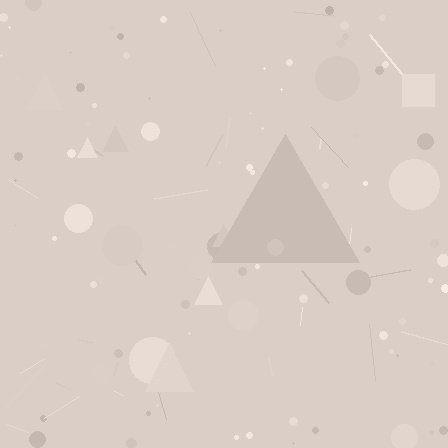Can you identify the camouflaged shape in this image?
The camouflaged shape is a triangle.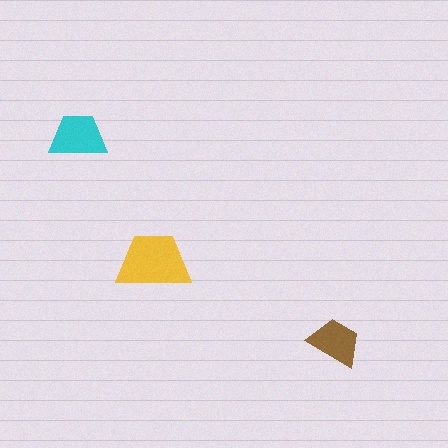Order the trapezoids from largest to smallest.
the yellow one, the cyan one, the brown one.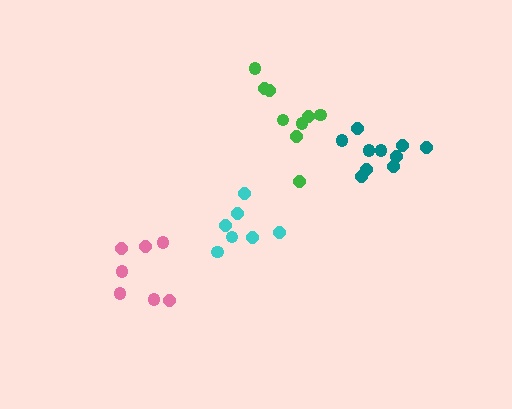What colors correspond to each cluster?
The clusters are colored: pink, teal, cyan, green.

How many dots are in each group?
Group 1: 7 dots, Group 2: 10 dots, Group 3: 7 dots, Group 4: 9 dots (33 total).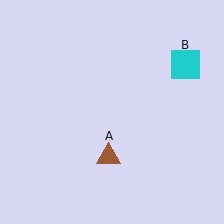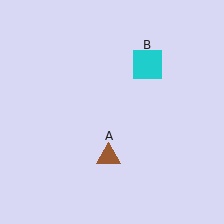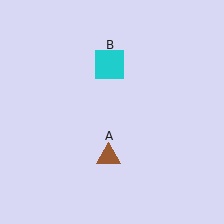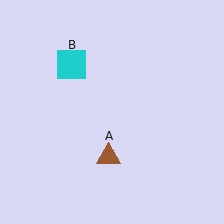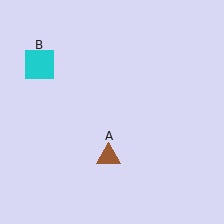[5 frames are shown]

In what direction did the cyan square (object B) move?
The cyan square (object B) moved left.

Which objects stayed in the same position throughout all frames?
Brown triangle (object A) remained stationary.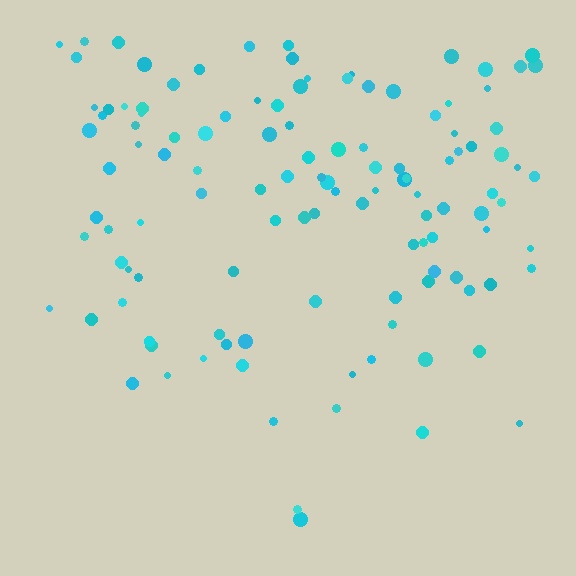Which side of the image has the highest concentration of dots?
The top.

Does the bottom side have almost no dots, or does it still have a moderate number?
Still a moderate number, just noticeably fewer than the top.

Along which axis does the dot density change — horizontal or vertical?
Vertical.